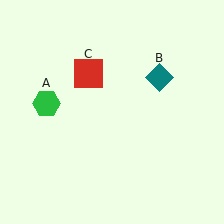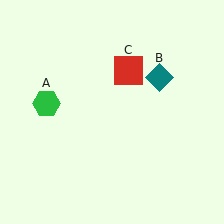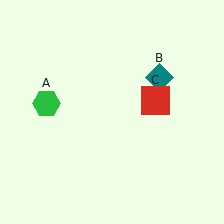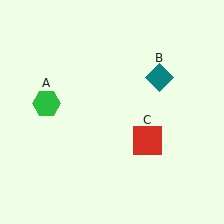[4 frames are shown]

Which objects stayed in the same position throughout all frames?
Green hexagon (object A) and teal diamond (object B) remained stationary.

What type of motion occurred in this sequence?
The red square (object C) rotated clockwise around the center of the scene.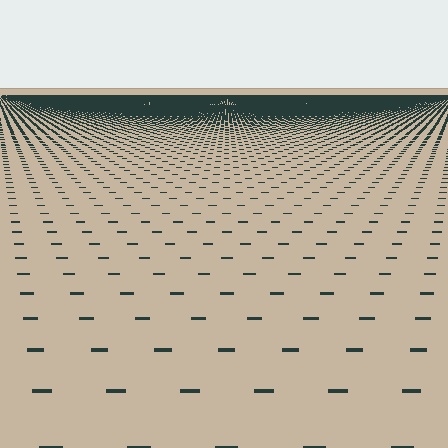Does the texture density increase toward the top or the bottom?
Density increases toward the top.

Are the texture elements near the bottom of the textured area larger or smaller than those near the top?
Larger. Near the bottom, elements are closer to the viewer and appear at a bigger on-screen size.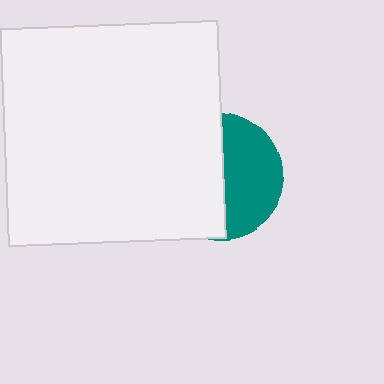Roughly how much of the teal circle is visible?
A small part of it is visible (roughly 45%).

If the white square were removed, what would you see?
You would see the complete teal circle.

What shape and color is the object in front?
The object in front is a white square.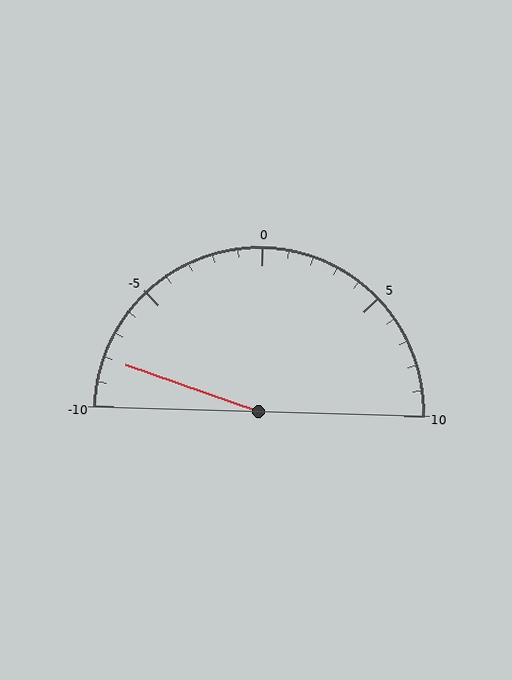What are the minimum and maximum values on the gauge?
The gauge ranges from -10 to 10.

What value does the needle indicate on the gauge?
The needle indicates approximately -8.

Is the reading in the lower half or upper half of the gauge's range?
The reading is in the lower half of the range (-10 to 10).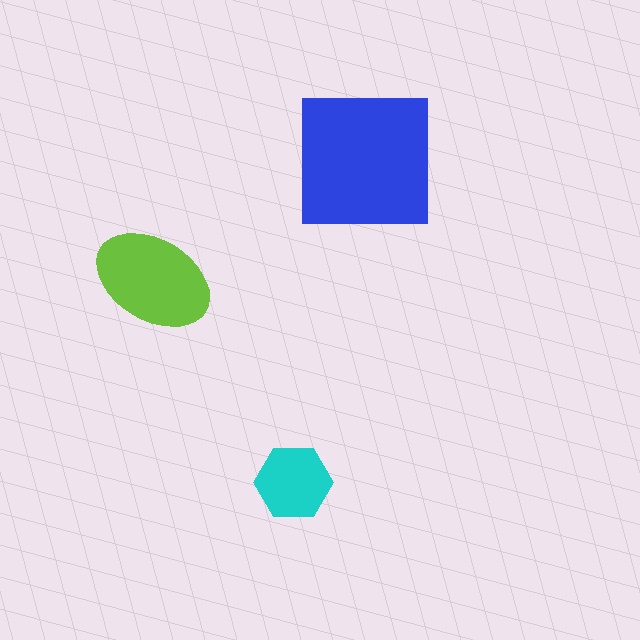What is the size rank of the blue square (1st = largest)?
1st.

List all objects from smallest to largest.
The cyan hexagon, the lime ellipse, the blue square.